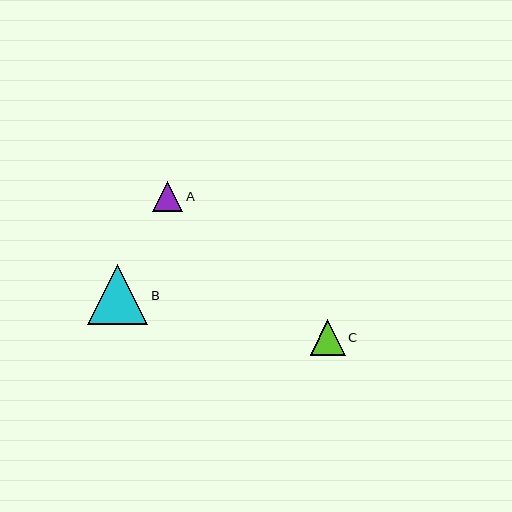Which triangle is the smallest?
Triangle A is the smallest with a size of approximately 30 pixels.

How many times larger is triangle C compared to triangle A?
Triangle C is approximately 1.2 times the size of triangle A.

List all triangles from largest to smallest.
From largest to smallest: B, C, A.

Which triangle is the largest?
Triangle B is the largest with a size of approximately 60 pixels.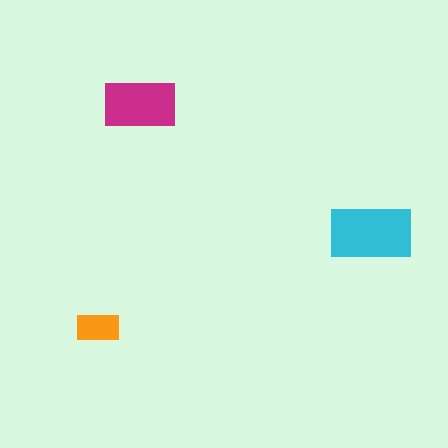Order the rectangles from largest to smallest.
the cyan one, the magenta one, the orange one.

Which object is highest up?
The magenta rectangle is topmost.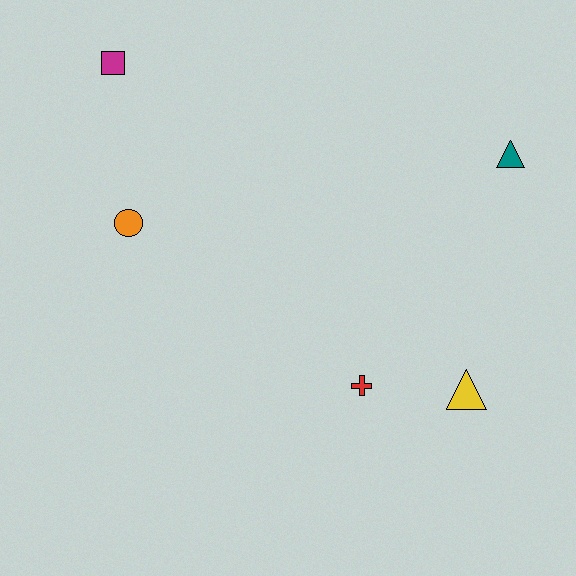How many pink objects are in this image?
There are no pink objects.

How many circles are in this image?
There is 1 circle.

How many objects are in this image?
There are 5 objects.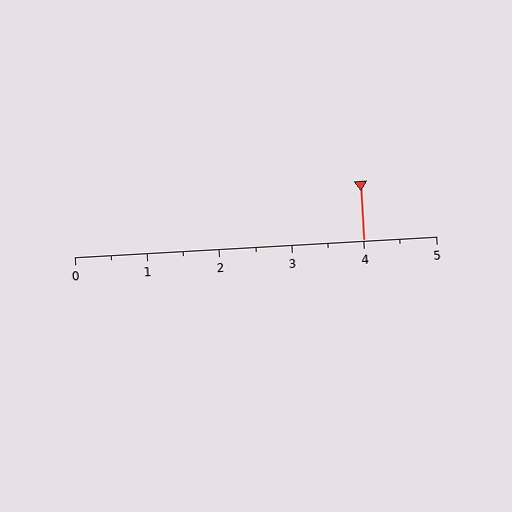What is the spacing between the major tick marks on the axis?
The major ticks are spaced 1 apart.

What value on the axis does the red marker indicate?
The marker indicates approximately 4.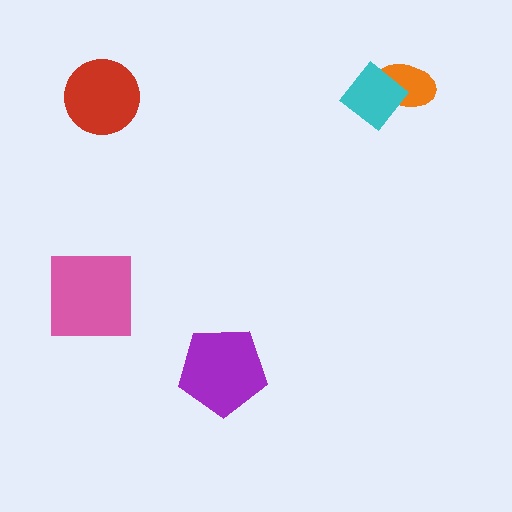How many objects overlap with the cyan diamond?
1 object overlaps with the cyan diamond.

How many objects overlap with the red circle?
0 objects overlap with the red circle.